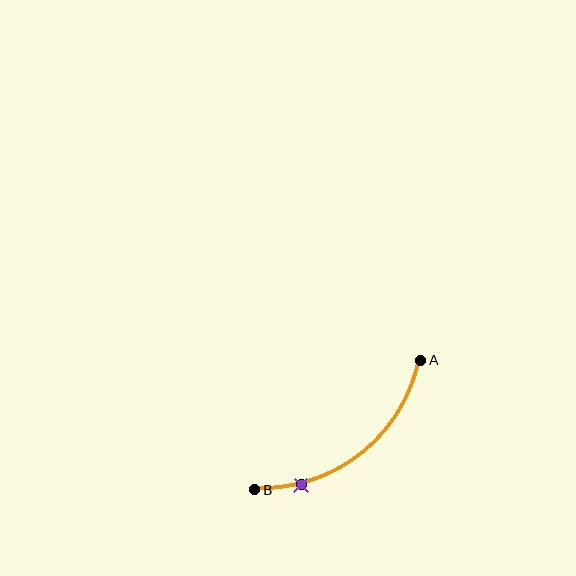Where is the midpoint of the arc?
The arc midpoint is the point on the curve farthest from the straight line joining A and B. It sits below and to the right of that line.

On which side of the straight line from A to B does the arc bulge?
The arc bulges below and to the right of the straight line connecting A and B.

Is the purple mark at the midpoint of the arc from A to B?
No. The purple mark lies on the arc but is closer to endpoint B. The arc midpoint would be at the point on the curve equidistant along the arc from both A and B.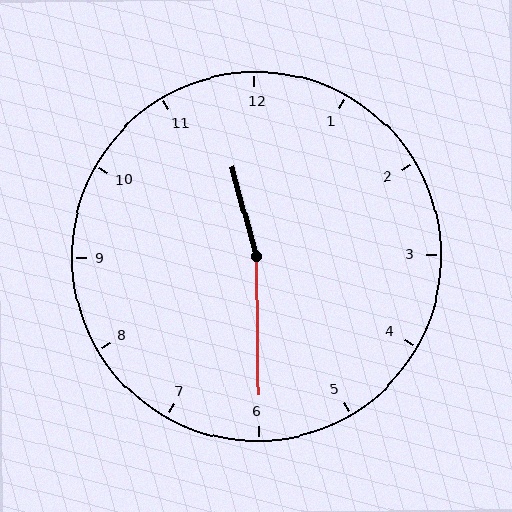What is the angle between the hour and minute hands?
Approximately 165 degrees.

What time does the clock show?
11:30.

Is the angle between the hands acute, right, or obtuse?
It is obtuse.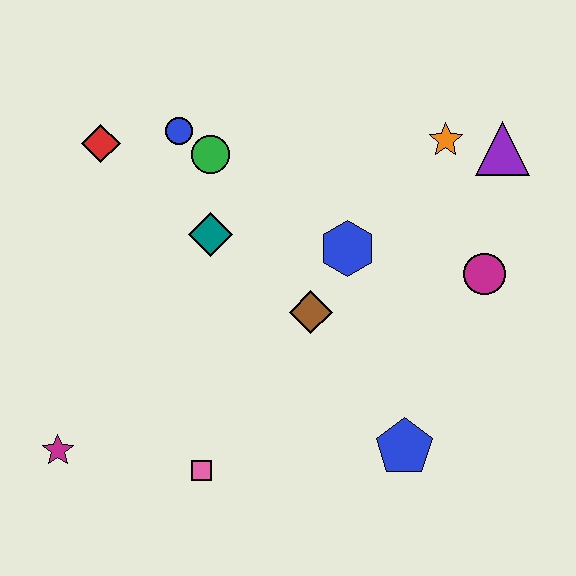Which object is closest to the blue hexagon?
The brown diamond is closest to the blue hexagon.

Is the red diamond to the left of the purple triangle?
Yes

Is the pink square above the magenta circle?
No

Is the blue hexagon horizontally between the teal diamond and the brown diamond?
No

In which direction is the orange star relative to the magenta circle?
The orange star is above the magenta circle.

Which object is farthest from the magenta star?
The purple triangle is farthest from the magenta star.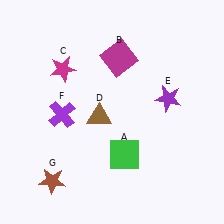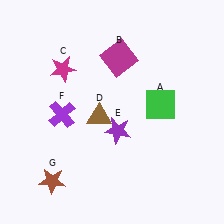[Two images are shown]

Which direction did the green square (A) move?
The green square (A) moved up.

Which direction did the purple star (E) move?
The purple star (E) moved left.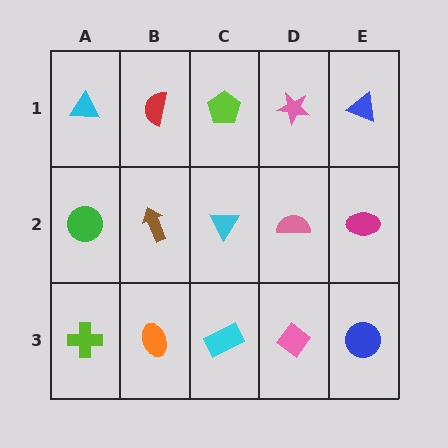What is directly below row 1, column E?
A magenta ellipse.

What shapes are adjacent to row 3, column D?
A pink semicircle (row 2, column D), a cyan rectangle (row 3, column C), a blue circle (row 3, column E).